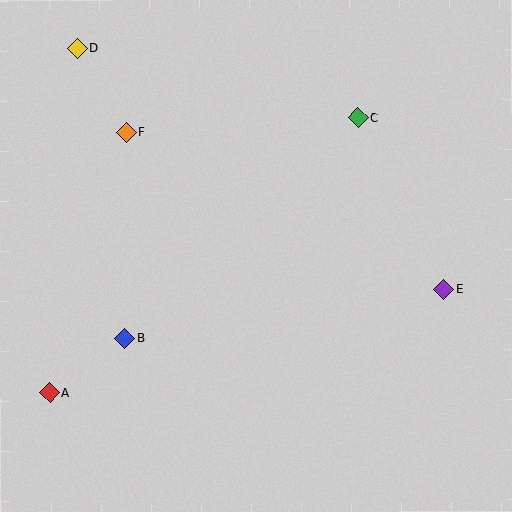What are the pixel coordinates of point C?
Point C is at (358, 117).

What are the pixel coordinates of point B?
Point B is at (125, 339).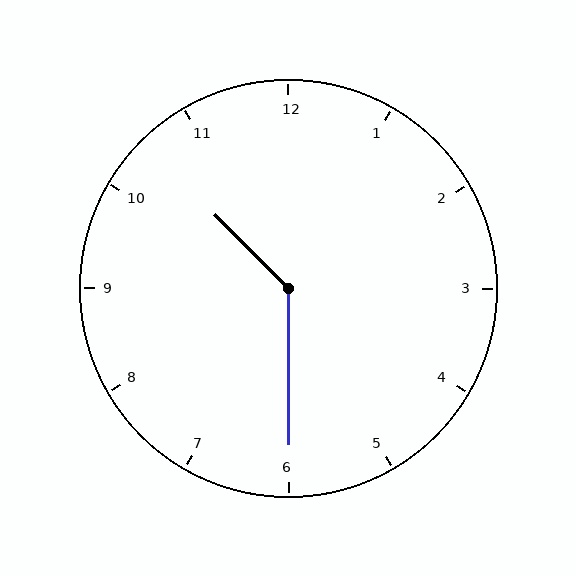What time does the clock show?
10:30.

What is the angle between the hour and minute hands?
Approximately 135 degrees.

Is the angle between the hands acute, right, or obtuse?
It is obtuse.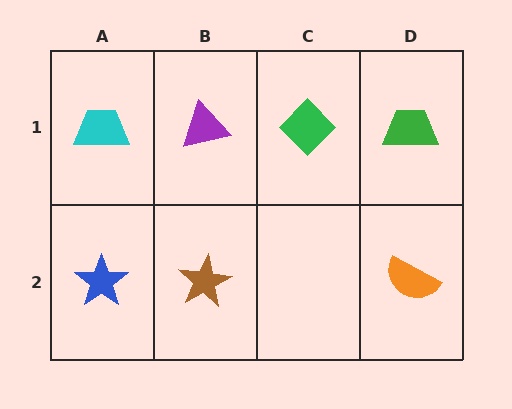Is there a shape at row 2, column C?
No, that cell is empty.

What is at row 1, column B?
A purple triangle.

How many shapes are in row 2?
3 shapes.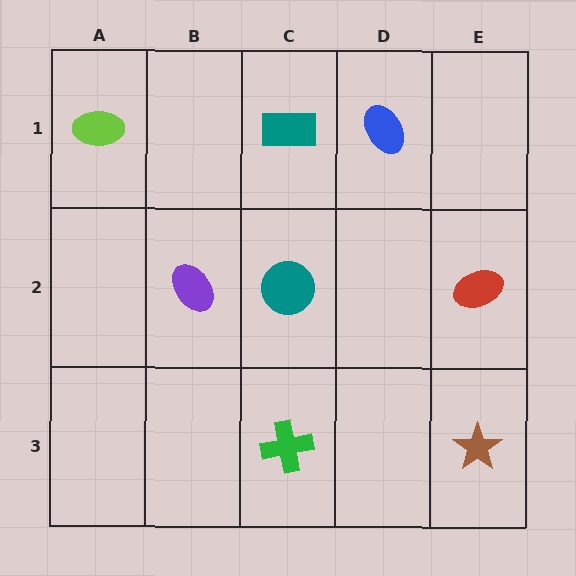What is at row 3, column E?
A brown star.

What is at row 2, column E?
A red ellipse.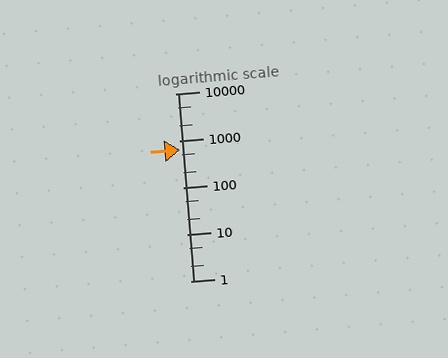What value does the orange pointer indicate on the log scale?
The pointer indicates approximately 620.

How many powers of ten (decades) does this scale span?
The scale spans 4 decades, from 1 to 10000.